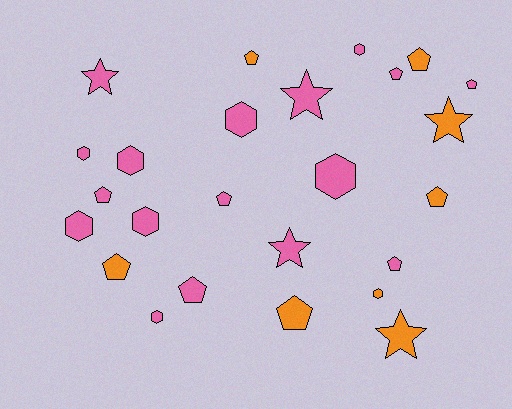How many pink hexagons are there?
There are 8 pink hexagons.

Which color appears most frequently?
Pink, with 17 objects.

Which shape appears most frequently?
Pentagon, with 11 objects.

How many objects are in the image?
There are 25 objects.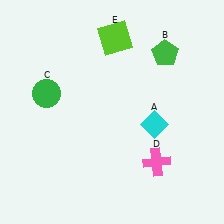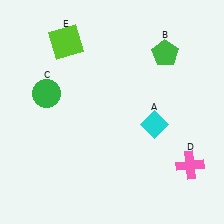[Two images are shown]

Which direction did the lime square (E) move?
The lime square (E) moved left.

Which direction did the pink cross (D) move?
The pink cross (D) moved right.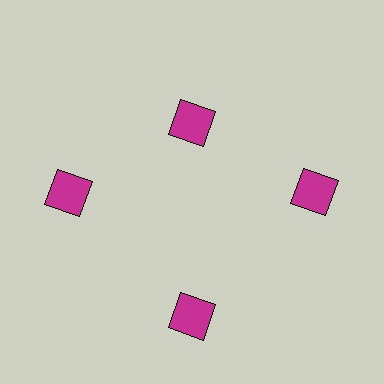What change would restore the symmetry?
The symmetry would be restored by moving it outward, back onto the ring so that all 4 squares sit at equal angles and equal distance from the center.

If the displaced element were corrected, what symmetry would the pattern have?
It would have 4-fold rotational symmetry — the pattern would map onto itself every 90 degrees.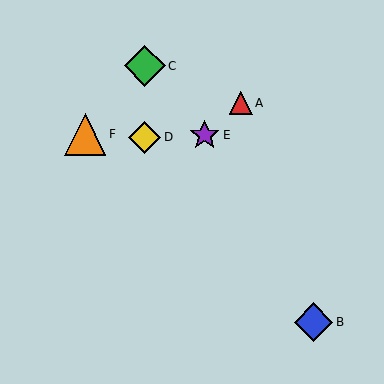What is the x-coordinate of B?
Object B is at x≈314.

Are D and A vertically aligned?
No, D is at x≈145 and A is at x≈241.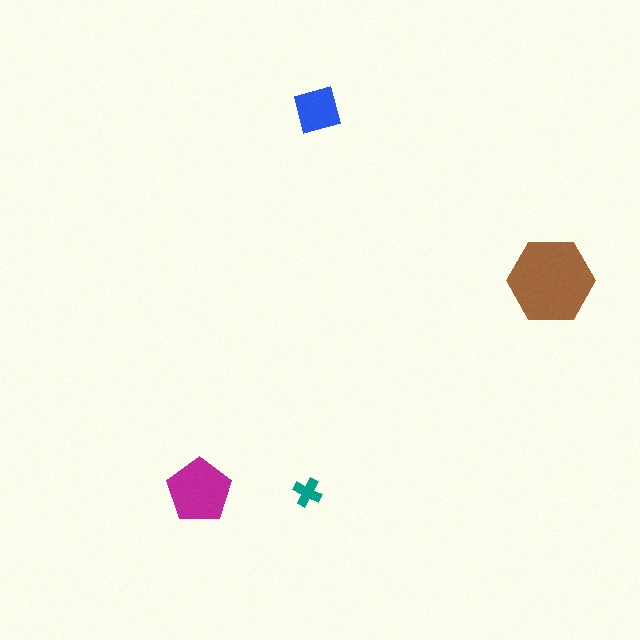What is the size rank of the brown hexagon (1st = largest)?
1st.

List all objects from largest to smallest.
The brown hexagon, the magenta pentagon, the blue square, the teal cross.